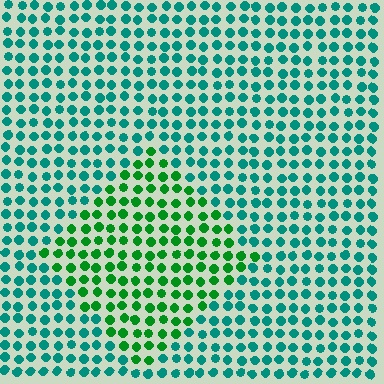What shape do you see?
I see a diamond.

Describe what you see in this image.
The image is filled with small teal elements in a uniform arrangement. A diamond-shaped region is visible where the elements are tinted to a slightly different hue, forming a subtle color boundary.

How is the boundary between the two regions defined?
The boundary is defined purely by a slight shift in hue (about 42 degrees). Spacing, size, and orientation are identical on both sides.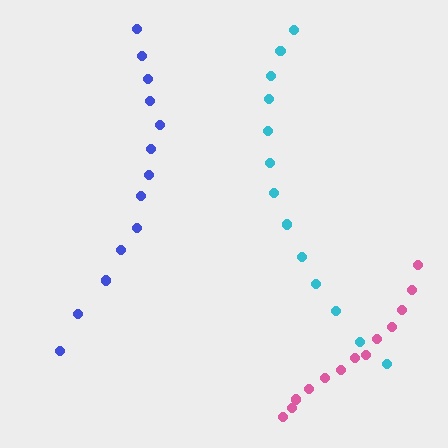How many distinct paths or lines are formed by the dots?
There are 3 distinct paths.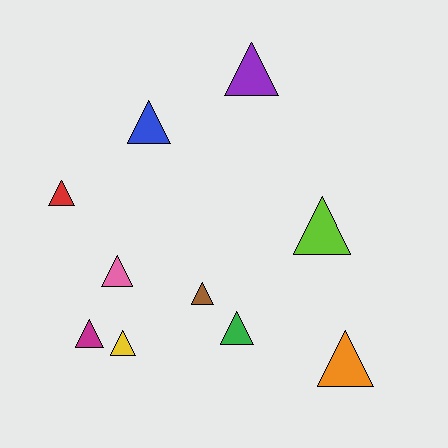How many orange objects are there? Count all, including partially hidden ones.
There is 1 orange object.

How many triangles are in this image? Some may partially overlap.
There are 10 triangles.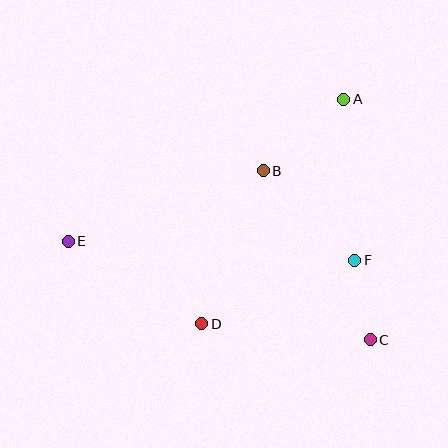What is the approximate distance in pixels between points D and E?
The distance between D and E is approximately 157 pixels.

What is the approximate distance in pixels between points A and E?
The distance between A and E is approximately 310 pixels.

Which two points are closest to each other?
Points C and F are closest to each other.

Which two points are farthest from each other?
Points C and E are farthest from each other.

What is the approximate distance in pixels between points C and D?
The distance between C and D is approximately 169 pixels.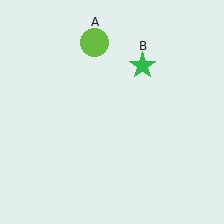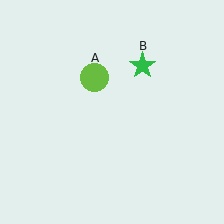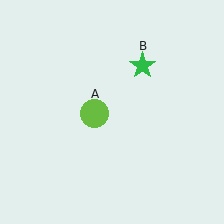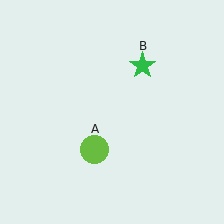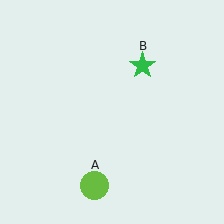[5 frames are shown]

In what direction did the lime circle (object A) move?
The lime circle (object A) moved down.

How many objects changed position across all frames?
1 object changed position: lime circle (object A).